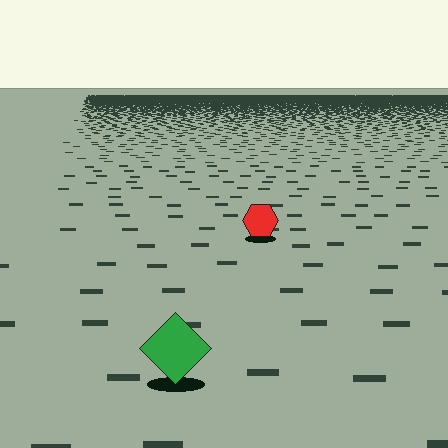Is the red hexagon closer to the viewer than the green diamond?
No. The green diamond is closer — you can tell from the texture gradient: the ground texture is coarser near it.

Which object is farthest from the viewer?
The red hexagon is farthest from the viewer. It appears smaller and the ground texture around it is denser.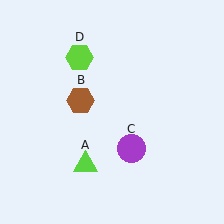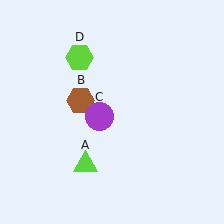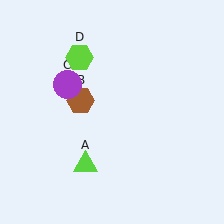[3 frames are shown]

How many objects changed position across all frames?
1 object changed position: purple circle (object C).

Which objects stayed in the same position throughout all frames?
Lime triangle (object A) and brown hexagon (object B) and lime hexagon (object D) remained stationary.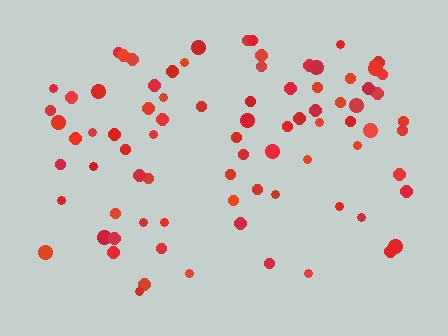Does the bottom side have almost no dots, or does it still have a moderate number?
Still a moderate number, just noticeably fewer than the top.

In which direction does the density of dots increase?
From bottom to top, with the top side densest.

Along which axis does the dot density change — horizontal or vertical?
Vertical.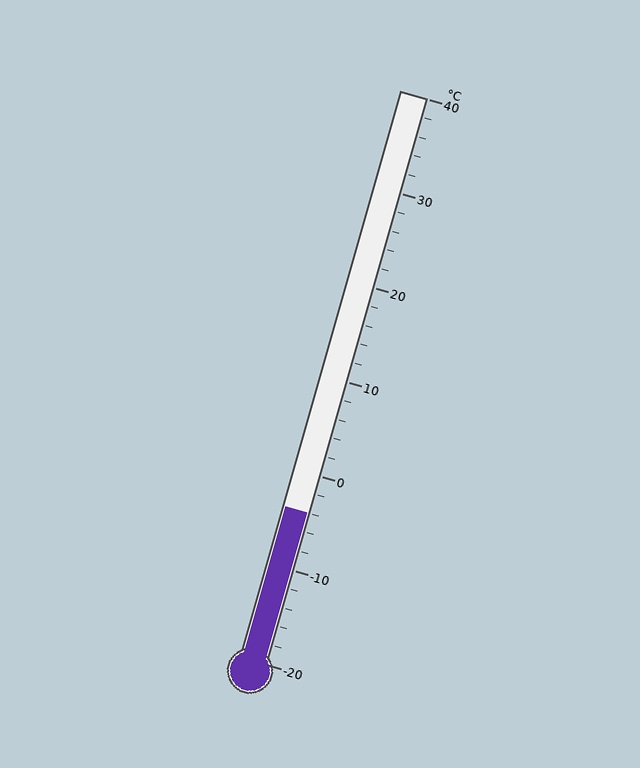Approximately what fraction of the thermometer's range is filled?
The thermometer is filled to approximately 25% of its range.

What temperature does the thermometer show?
The thermometer shows approximately -4°C.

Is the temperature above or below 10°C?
The temperature is below 10°C.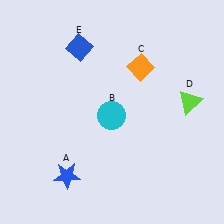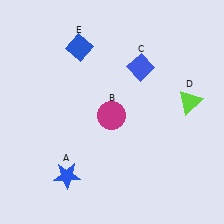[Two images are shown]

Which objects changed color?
B changed from cyan to magenta. C changed from orange to blue.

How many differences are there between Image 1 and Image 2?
There are 2 differences between the two images.